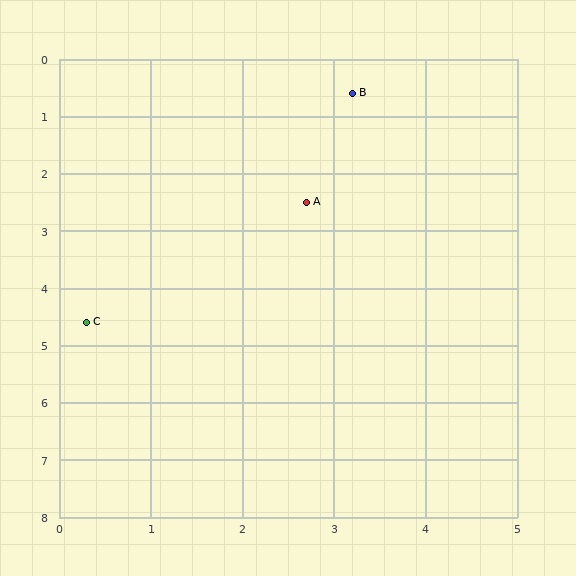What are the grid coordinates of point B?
Point B is at approximately (3.2, 0.6).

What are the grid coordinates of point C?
Point C is at approximately (0.3, 4.6).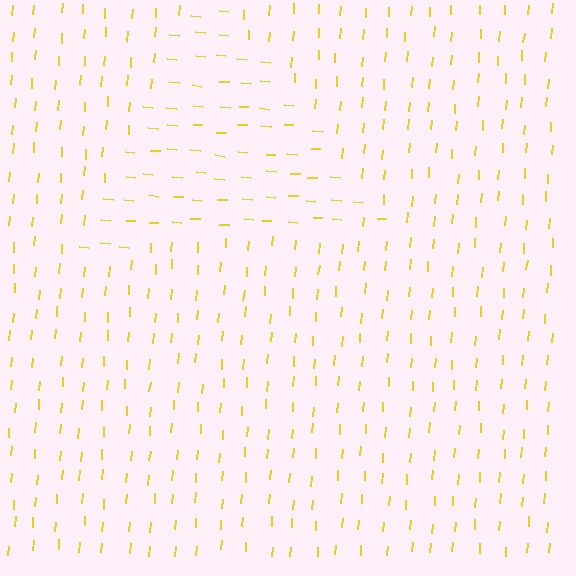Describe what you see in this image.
The image is filled with small yellow line segments. A triangle region in the image has lines oriented differently from the surrounding lines, creating a visible texture boundary.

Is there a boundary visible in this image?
Yes, there is a texture boundary formed by a change in line orientation.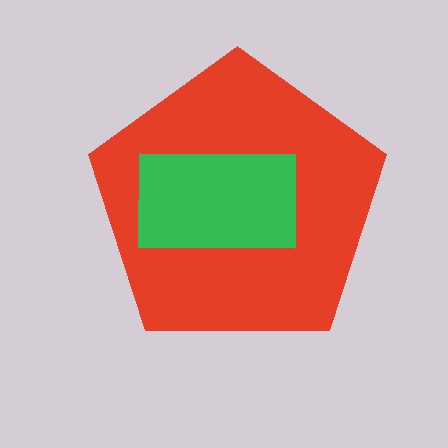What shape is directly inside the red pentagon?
The green rectangle.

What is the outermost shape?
The red pentagon.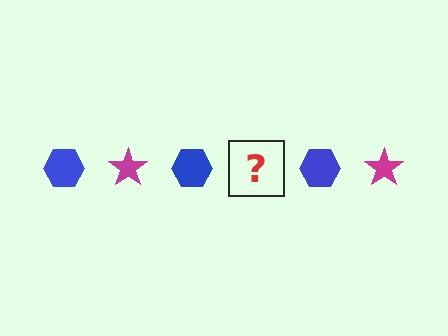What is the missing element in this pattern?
The missing element is a magenta star.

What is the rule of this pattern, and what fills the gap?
The rule is that the pattern alternates between blue hexagon and magenta star. The gap should be filled with a magenta star.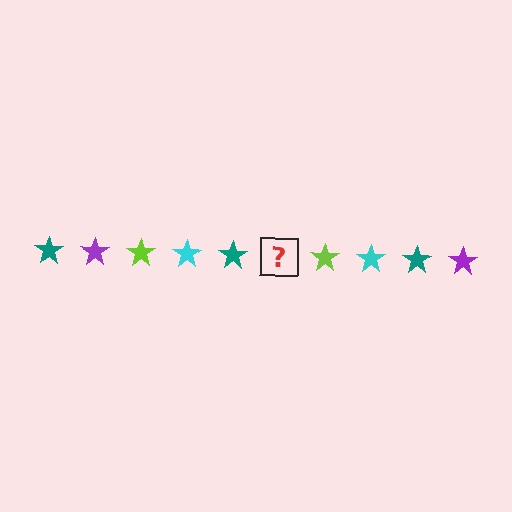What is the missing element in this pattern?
The missing element is a purple star.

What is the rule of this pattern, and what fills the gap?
The rule is that the pattern cycles through teal, purple, lime, cyan stars. The gap should be filled with a purple star.